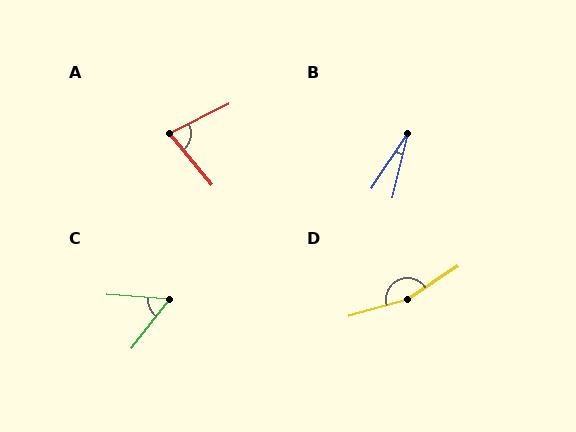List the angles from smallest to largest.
B (19°), C (56°), A (77°), D (162°).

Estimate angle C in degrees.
Approximately 56 degrees.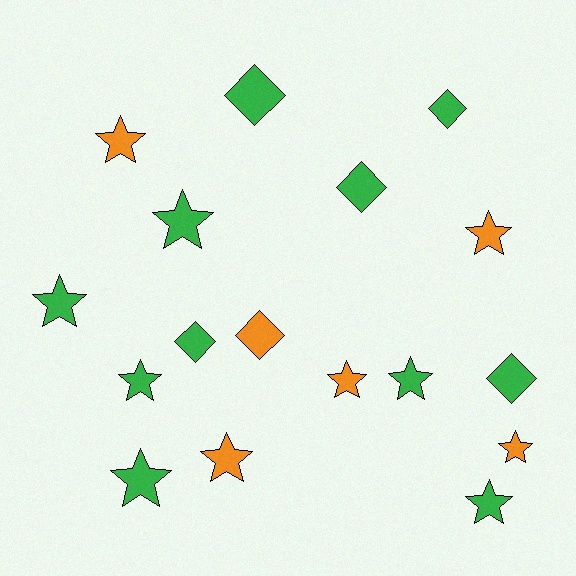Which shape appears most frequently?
Star, with 11 objects.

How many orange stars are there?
There are 5 orange stars.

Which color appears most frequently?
Green, with 11 objects.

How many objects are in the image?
There are 17 objects.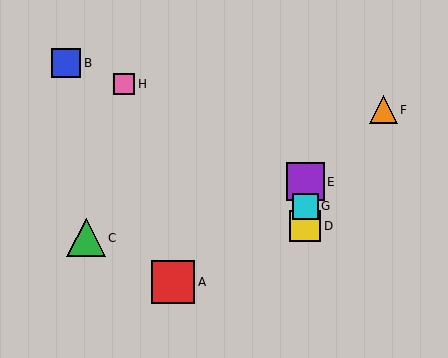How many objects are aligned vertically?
3 objects (D, E, G) are aligned vertically.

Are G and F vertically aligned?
No, G is at x≈305 and F is at x≈384.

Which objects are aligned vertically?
Objects D, E, G are aligned vertically.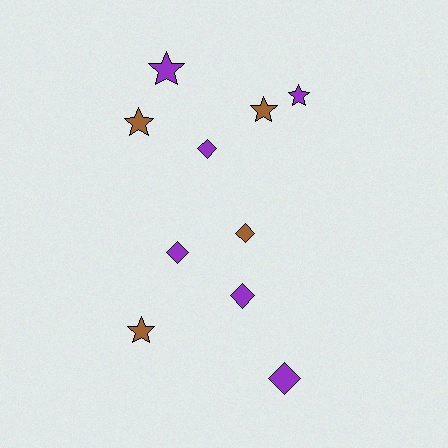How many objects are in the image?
There are 10 objects.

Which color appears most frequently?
Purple, with 6 objects.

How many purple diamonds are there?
There are 4 purple diamonds.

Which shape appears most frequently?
Star, with 5 objects.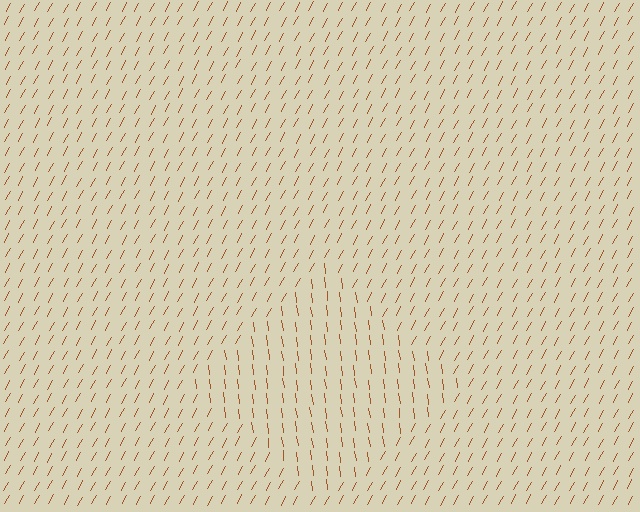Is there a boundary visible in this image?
Yes, there is a texture boundary formed by a change in line orientation.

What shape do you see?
I see a diamond.